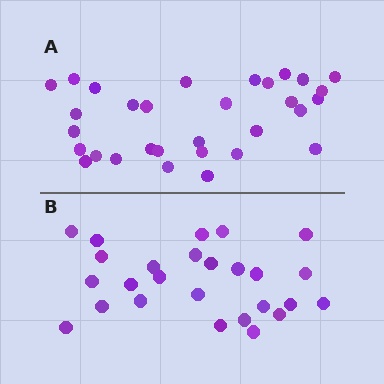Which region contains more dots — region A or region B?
Region A (the top region) has more dots.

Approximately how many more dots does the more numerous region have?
Region A has about 5 more dots than region B.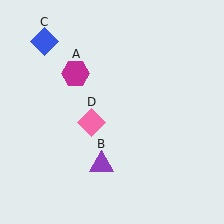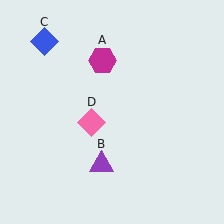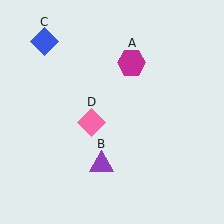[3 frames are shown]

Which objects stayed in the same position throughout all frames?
Purple triangle (object B) and blue diamond (object C) and pink diamond (object D) remained stationary.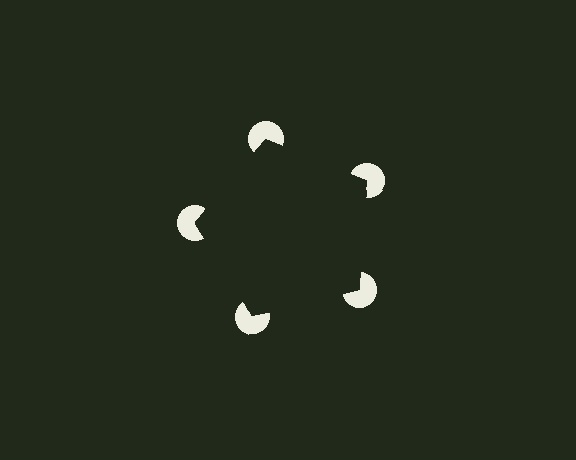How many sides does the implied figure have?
5 sides.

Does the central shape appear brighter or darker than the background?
It typically appears slightly darker than the background, even though no actual brightness change is drawn.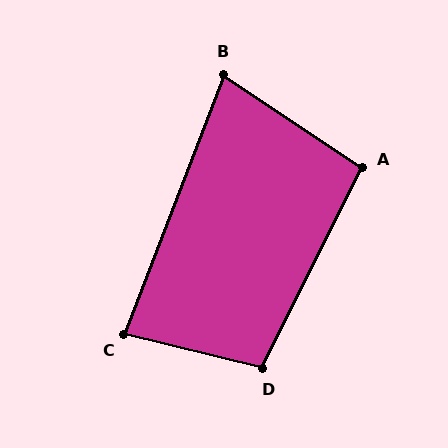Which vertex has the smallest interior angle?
B, at approximately 77 degrees.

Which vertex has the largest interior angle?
D, at approximately 103 degrees.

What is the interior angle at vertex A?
Approximately 97 degrees (obtuse).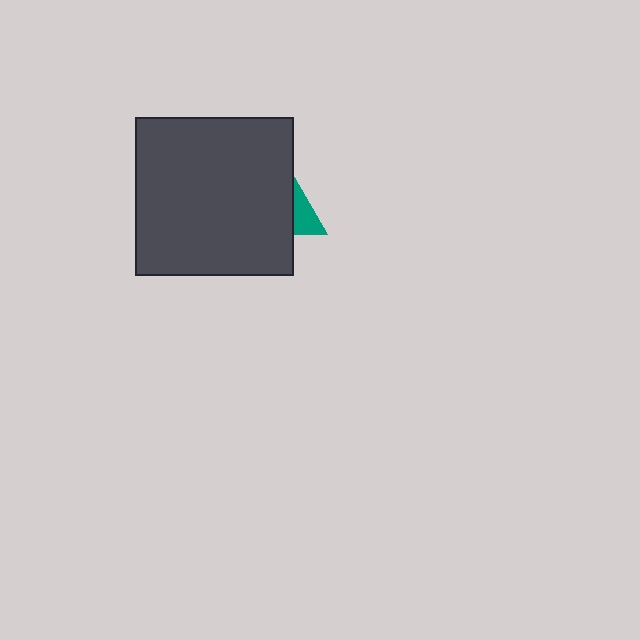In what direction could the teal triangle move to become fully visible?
The teal triangle could move right. That would shift it out from behind the dark gray square entirely.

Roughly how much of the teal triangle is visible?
A small part of it is visible (roughly 30%).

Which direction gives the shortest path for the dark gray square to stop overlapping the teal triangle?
Moving left gives the shortest separation.